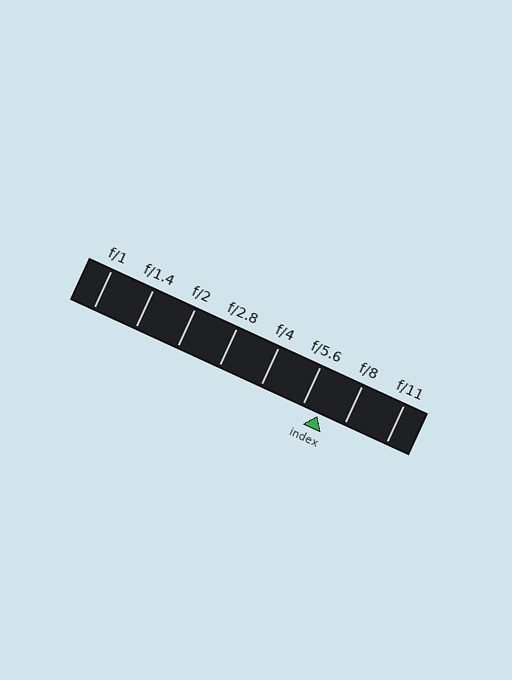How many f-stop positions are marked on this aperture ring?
There are 8 f-stop positions marked.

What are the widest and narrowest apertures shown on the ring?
The widest aperture shown is f/1 and the narrowest is f/11.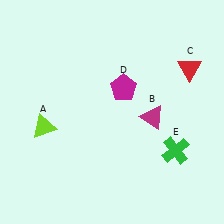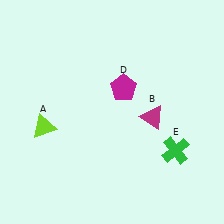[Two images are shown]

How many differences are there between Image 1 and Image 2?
There is 1 difference between the two images.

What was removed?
The red triangle (C) was removed in Image 2.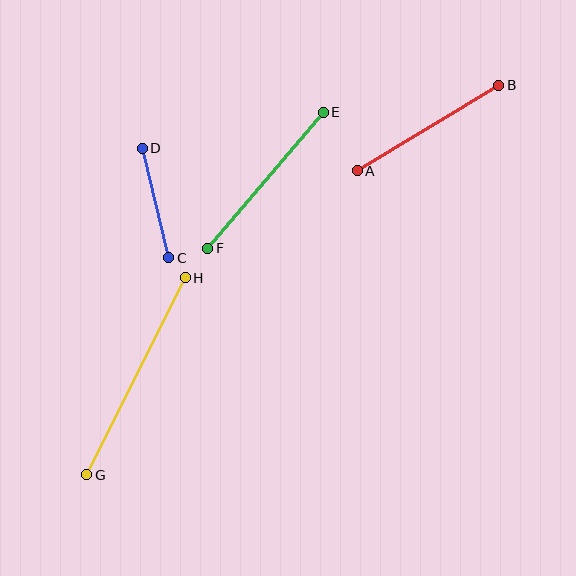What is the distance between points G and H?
The distance is approximately 220 pixels.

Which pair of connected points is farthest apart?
Points G and H are farthest apart.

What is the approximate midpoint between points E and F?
The midpoint is at approximately (265, 180) pixels.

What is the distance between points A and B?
The distance is approximately 166 pixels.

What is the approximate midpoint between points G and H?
The midpoint is at approximately (136, 376) pixels.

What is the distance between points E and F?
The distance is approximately 178 pixels.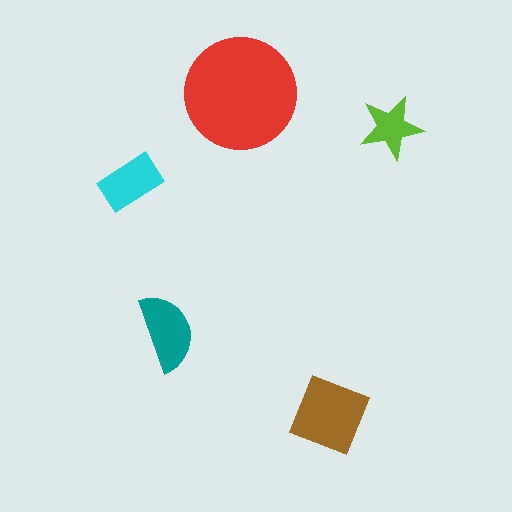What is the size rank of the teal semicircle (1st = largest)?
3rd.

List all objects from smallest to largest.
The lime star, the cyan rectangle, the teal semicircle, the brown diamond, the red circle.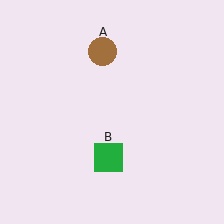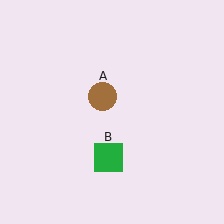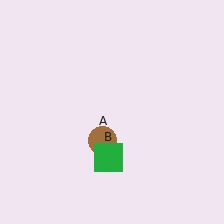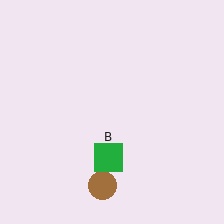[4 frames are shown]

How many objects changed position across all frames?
1 object changed position: brown circle (object A).